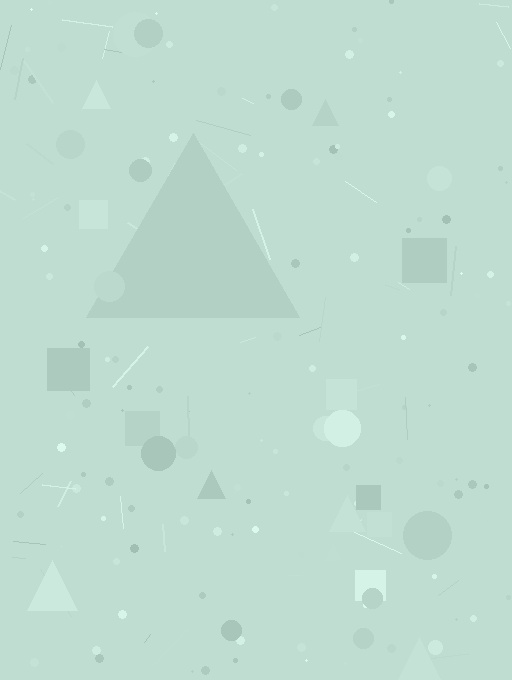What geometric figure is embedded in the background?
A triangle is embedded in the background.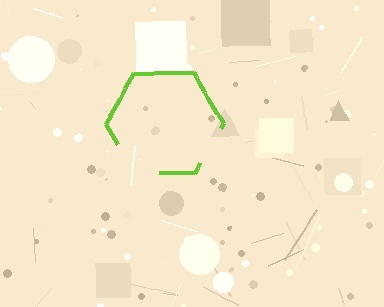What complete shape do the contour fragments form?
The contour fragments form a hexagon.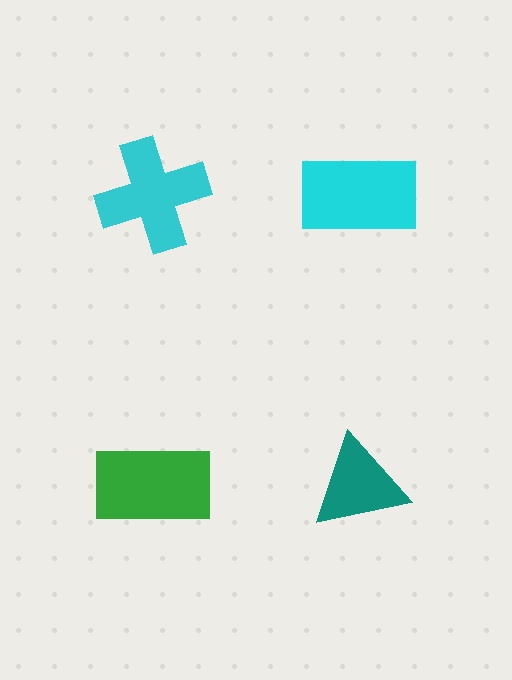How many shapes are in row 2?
2 shapes.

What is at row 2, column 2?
A teal triangle.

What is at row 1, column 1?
A cyan cross.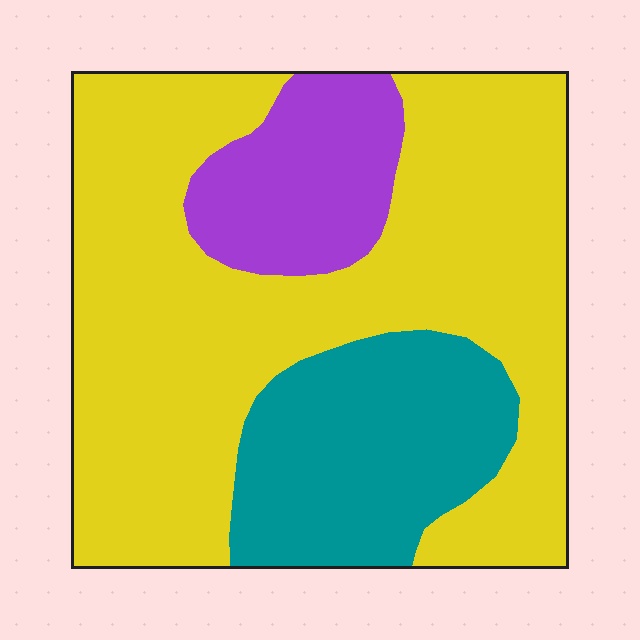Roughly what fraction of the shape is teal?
Teal takes up between a sixth and a third of the shape.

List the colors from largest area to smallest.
From largest to smallest: yellow, teal, purple.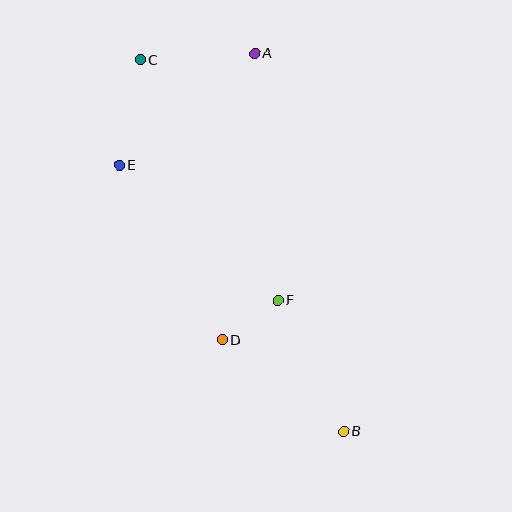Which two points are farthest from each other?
Points B and C are farthest from each other.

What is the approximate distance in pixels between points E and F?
The distance between E and F is approximately 208 pixels.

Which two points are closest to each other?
Points D and F are closest to each other.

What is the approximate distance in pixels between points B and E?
The distance between B and E is approximately 348 pixels.